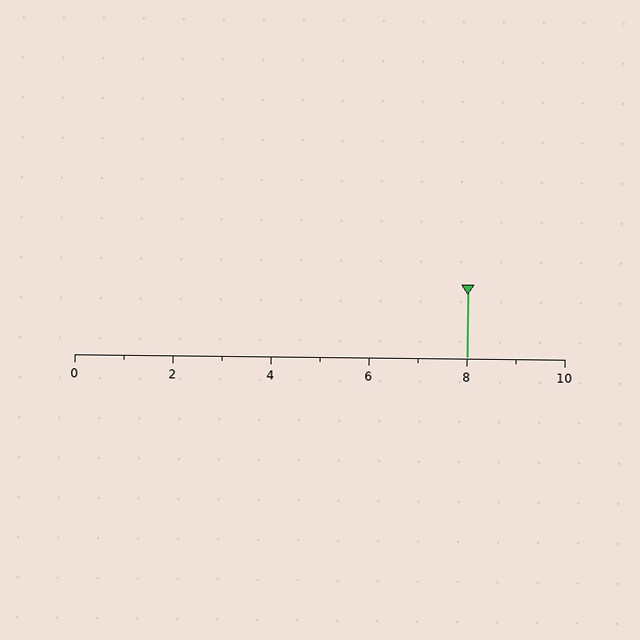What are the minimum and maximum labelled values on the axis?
The axis runs from 0 to 10.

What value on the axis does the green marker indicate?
The marker indicates approximately 8.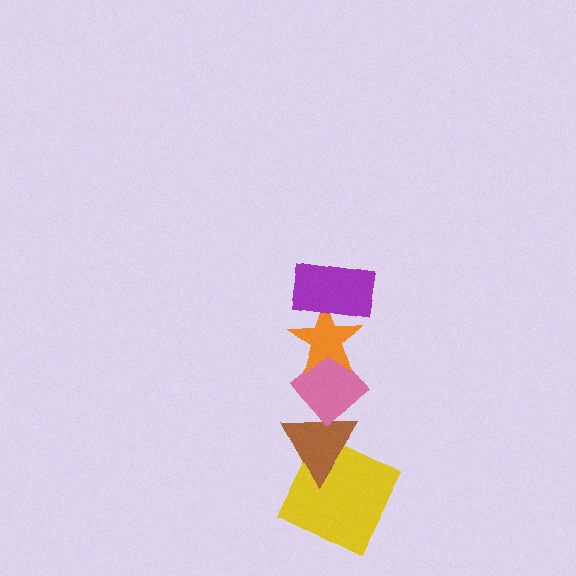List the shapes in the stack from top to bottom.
From top to bottom: the purple rectangle, the orange star, the pink diamond, the brown triangle, the yellow square.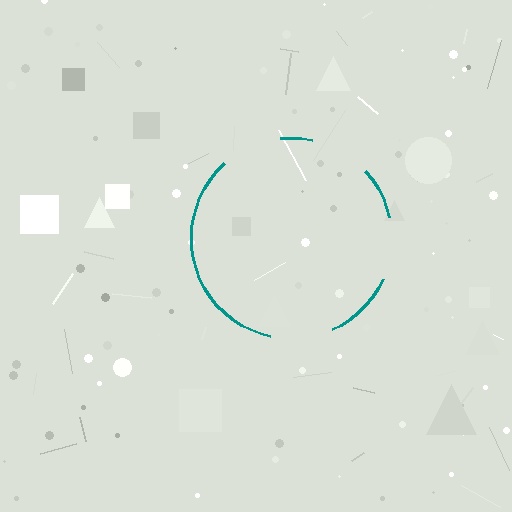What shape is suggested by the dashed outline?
The dashed outline suggests a circle.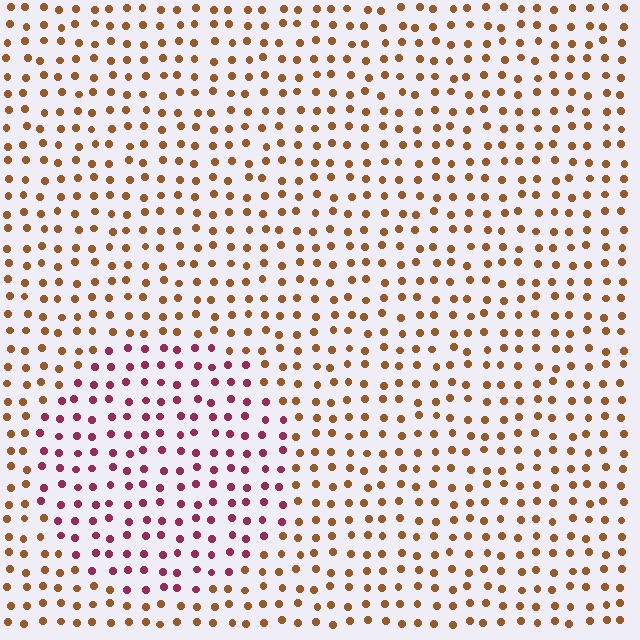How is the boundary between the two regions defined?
The boundary is defined purely by a slight shift in hue (about 54 degrees). Spacing, size, and orientation are identical on both sides.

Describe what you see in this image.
The image is filled with small brown elements in a uniform arrangement. A circle-shaped region is visible where the elements are tinted to a slightly different hue, forming a subtle color boundary.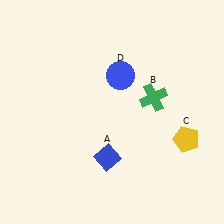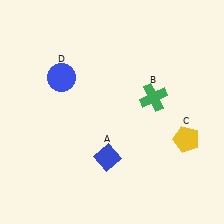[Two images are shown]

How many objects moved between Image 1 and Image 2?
1 object moved between the two images.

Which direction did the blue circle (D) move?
The blue circle (D) moved left.